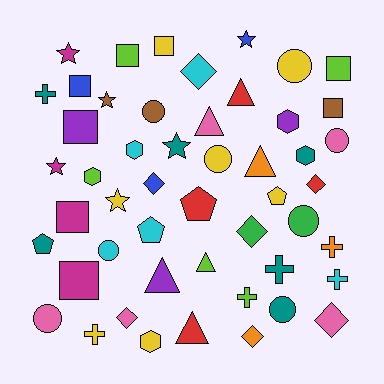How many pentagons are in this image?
There are 4 pentagons.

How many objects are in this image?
There are 50 objects.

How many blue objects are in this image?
There are 3 blue objects.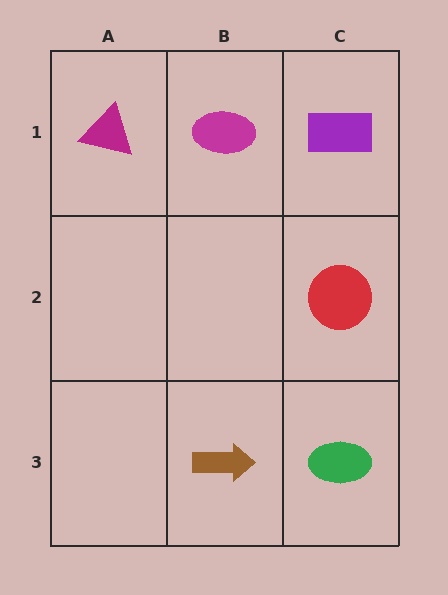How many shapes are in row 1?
3 shapes.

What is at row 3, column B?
A brown arrow.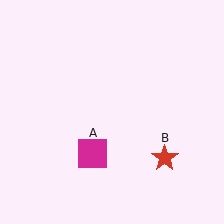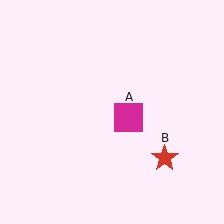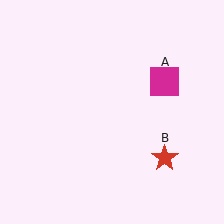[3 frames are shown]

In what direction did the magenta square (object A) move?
The magenta square (object A) moved up and to the right.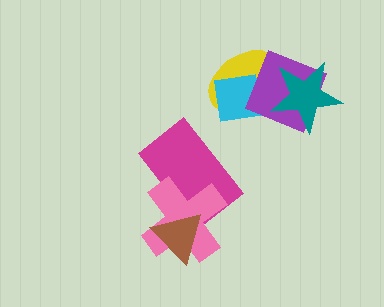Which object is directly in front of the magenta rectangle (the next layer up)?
The pink cross is directly in front of the magenta rectangle.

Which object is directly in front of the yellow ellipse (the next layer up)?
The cyan square is directly in front of the yellow ellipse.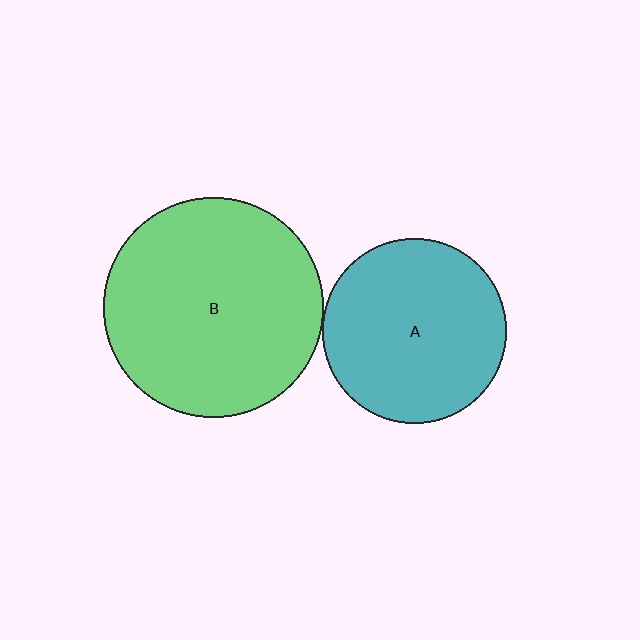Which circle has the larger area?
Circle B (green).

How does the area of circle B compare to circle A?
Approximately 1.4 times.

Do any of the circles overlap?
No, none of the circles overlap.